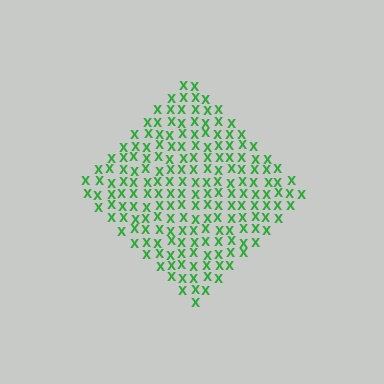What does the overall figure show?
The overall figure shows a diamond.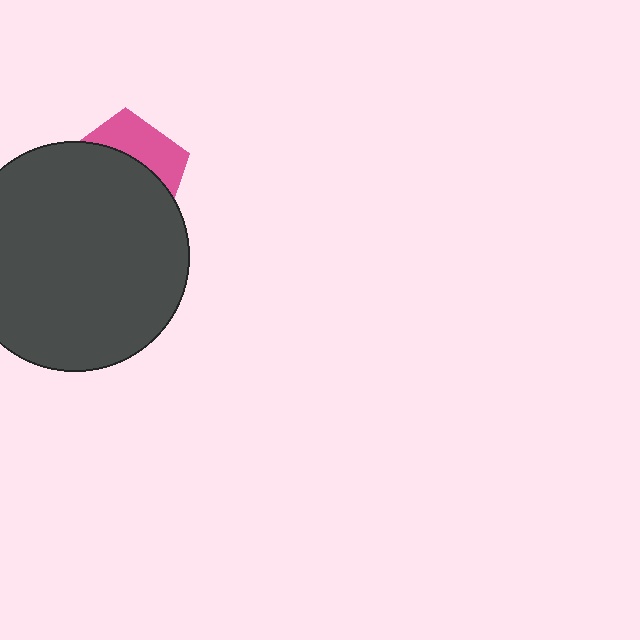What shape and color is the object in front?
The object in front is a dark gray circle.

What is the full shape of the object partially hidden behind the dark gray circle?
The partially hidden object is a pink pentagon.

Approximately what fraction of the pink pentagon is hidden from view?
Roughly 65% of the pink pentagon is hidden behind the dark gray circle.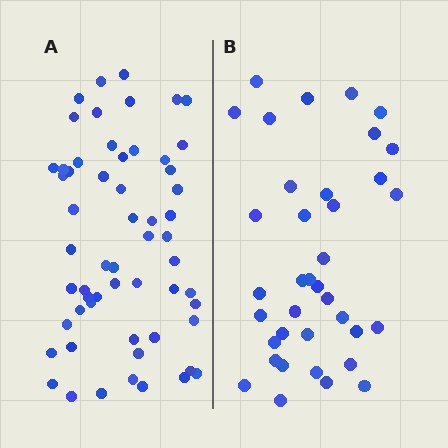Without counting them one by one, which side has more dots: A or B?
Region A (the left region) has more dots.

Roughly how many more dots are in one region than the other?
Region A has approximately 20 more dots than region B.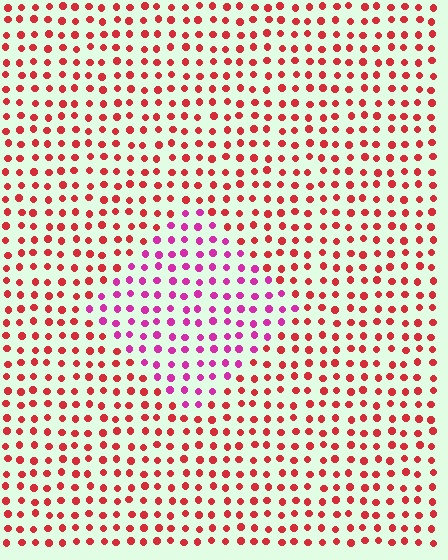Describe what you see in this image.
The image is filled with small red elements in a uniform arrangement. A diamond-shaped region is visible where the elements are tinted to a slightly different hue, forming a subtle color boundary.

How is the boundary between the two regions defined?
The boundary is defined purely by a slight shift in hue (about 41 degrees). Spacing, size, and orientation are identical on both sides.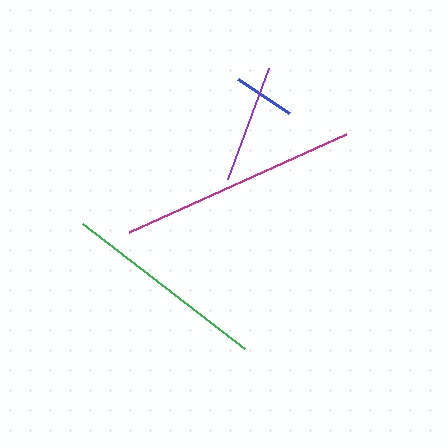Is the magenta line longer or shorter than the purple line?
The magenta line is longer than the purple line.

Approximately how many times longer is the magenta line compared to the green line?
The magenta line is approximately 1.2 times the length of the green line.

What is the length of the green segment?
The green segment is approximately 205 pixels long.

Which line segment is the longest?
The magenta line is the longest at approximately 238 pixels.